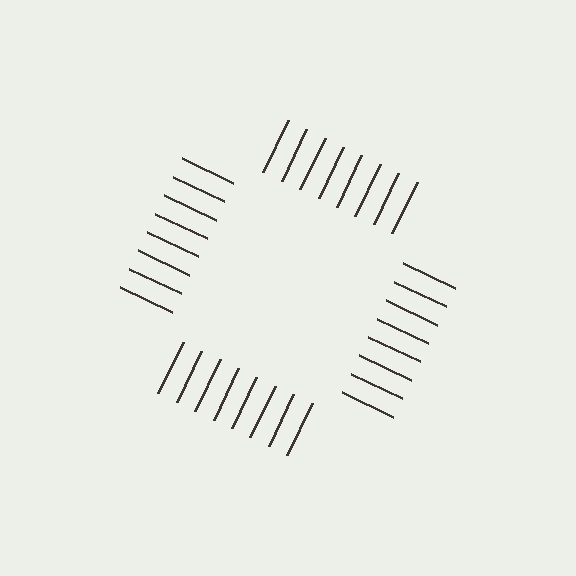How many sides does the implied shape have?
4 sides — the line-ends trace a square.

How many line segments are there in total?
32 — 8 along each of the 4 edges.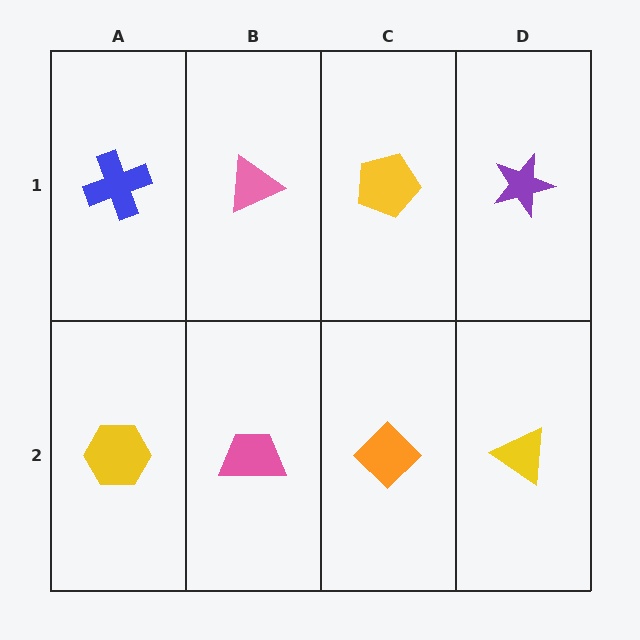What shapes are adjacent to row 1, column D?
A yellow triangle (row 2, column D), a yellow pentagon (row 1, column C).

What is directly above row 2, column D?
A purple star.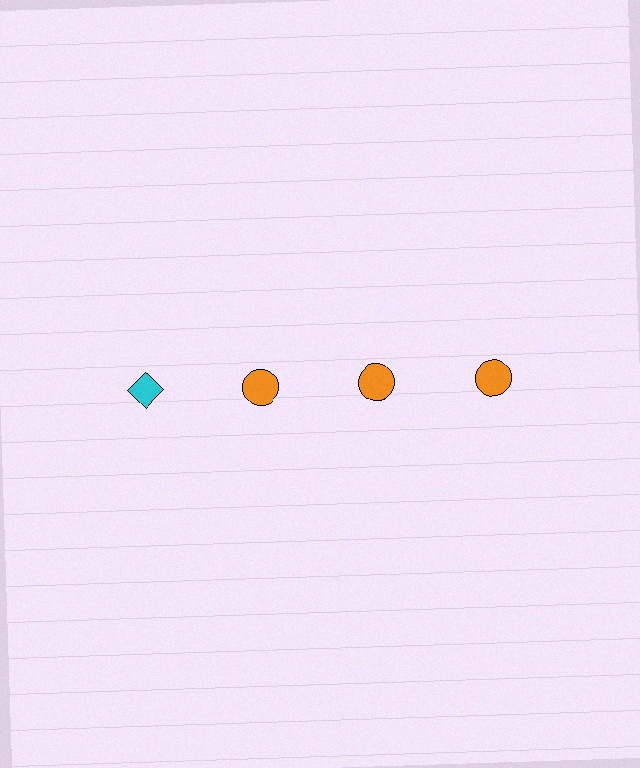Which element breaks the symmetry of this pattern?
The cyan diamond in the top row, leftmost column breaks the symmetry. All other shapes are orange circles.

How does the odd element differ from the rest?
It differs in both color (cyan instead of orange) and shape (diamond instead of circle).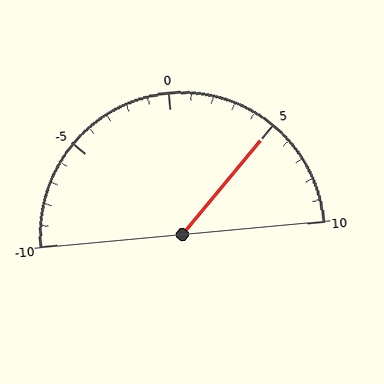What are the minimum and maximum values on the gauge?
The gauge ranges from -10 to 10.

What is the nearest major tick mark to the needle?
The nearest major tick mark is 5.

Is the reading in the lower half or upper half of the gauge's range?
The reading is in the upper half of the range (-10 to 10).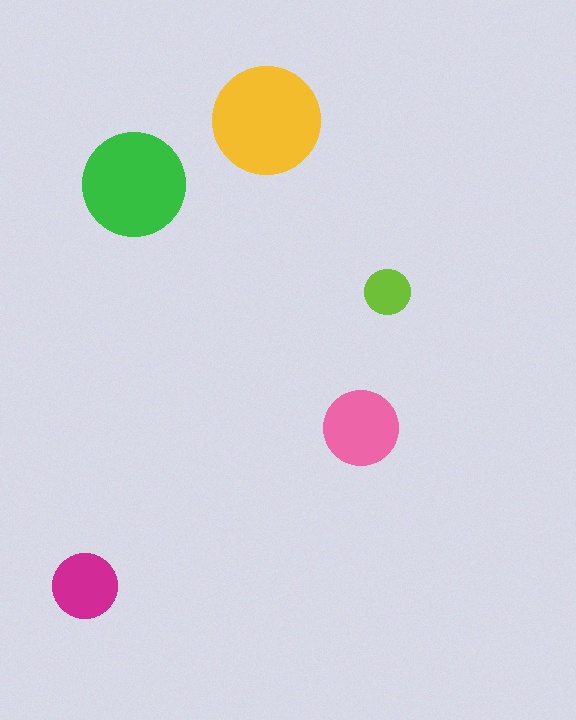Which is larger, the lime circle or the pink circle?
The pink one.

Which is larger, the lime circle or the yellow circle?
The yellow one.